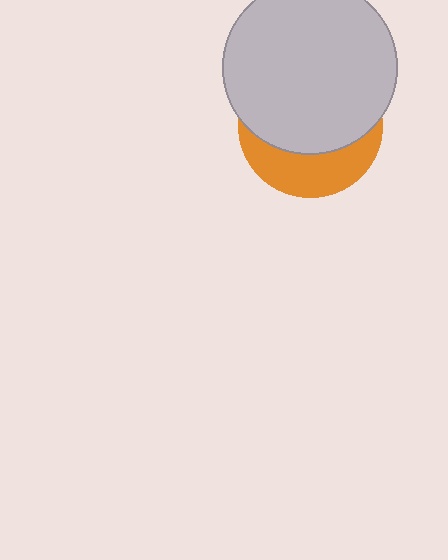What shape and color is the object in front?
The object in front is a light gray circle.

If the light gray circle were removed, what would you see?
You would see the complete orange circle.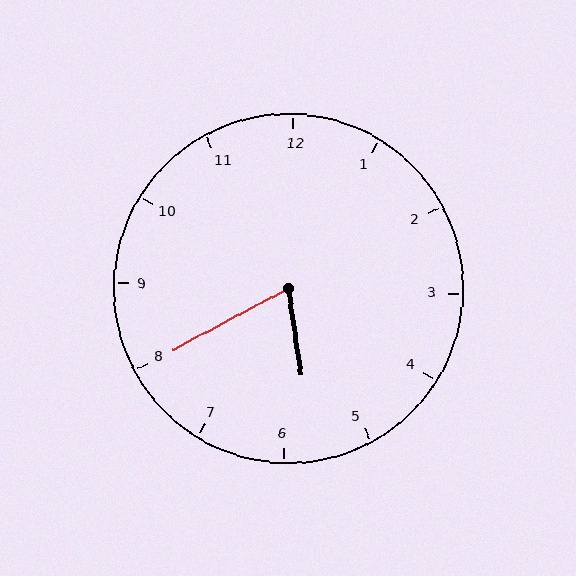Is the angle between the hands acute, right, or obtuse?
It is acute.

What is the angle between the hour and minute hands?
Approximately 70 degrees.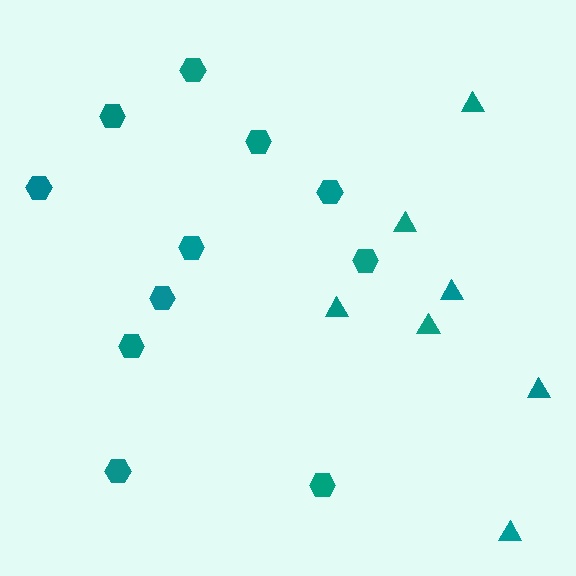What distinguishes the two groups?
There are 2 groups: one group of triangles (7) and one group of hexagons (11).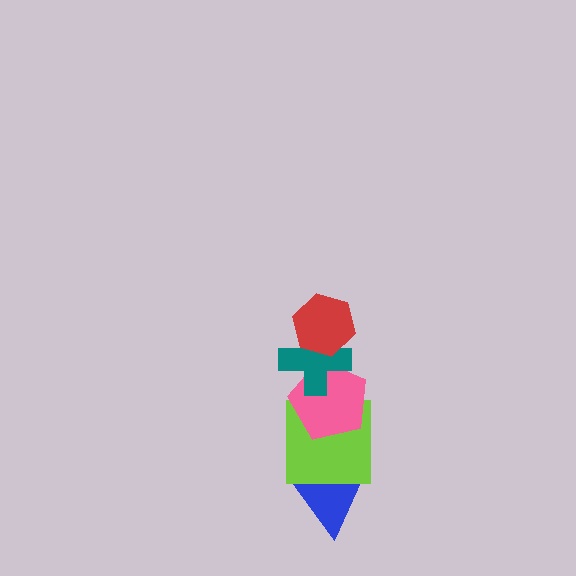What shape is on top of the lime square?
The pink pentagon is on top of the lime square.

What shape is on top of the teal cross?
The red hexagon is on top of the teal cross.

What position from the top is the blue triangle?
The blue triangle is 5th from the top.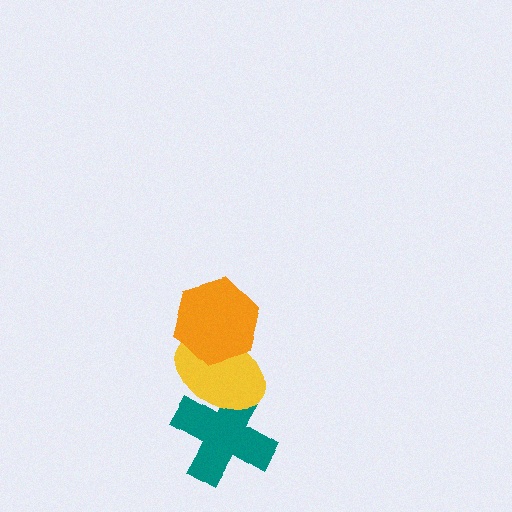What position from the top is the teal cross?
The teal cross is 3rd from the top.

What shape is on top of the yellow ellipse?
The orange hexagon is on top of the yellow ellipse.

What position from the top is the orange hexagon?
The orange hexagon is 1st from the top.